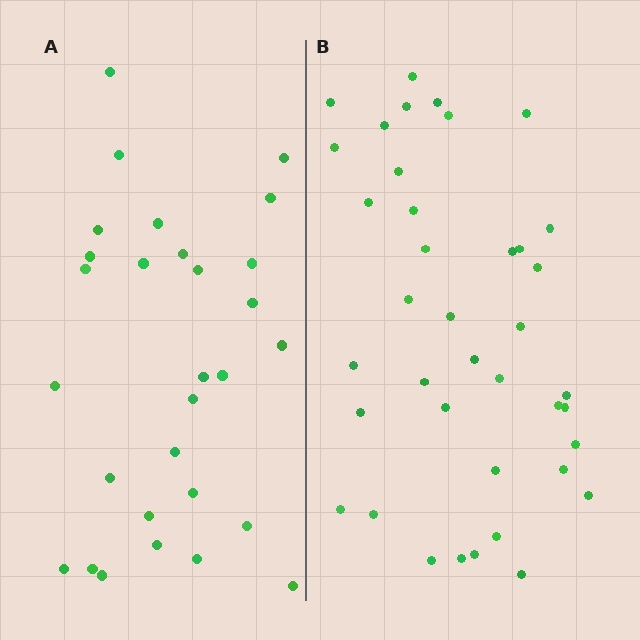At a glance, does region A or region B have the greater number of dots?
Region B (the right region) has more dots.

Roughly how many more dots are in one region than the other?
Region B has roughly 10 or so more dots than region A.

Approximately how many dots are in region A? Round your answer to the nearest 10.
About 30 dots. (The exact count is 29, which rounds to 30.)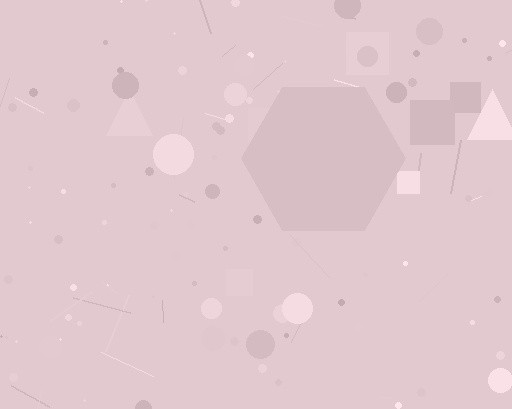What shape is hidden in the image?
A hexagon is hidden in the image.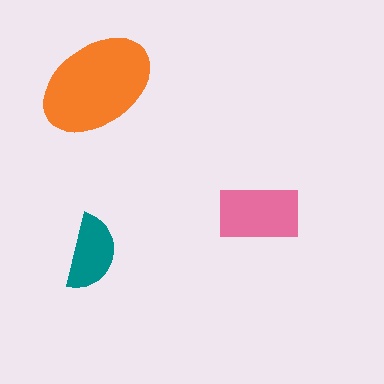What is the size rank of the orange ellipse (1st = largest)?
1st.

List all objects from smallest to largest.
The teal semicircle, the pink rectangle, the orange ellipse.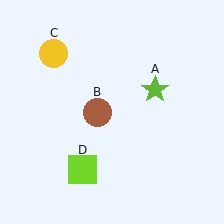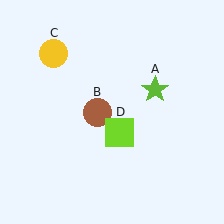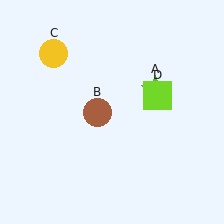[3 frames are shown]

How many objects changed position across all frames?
1 object changed position: lime square (object D).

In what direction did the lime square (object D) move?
The lime square (object D) moved up and to the right.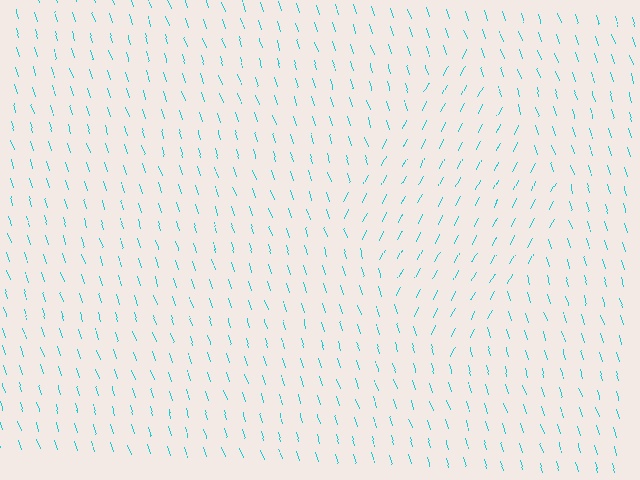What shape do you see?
I see a diamond.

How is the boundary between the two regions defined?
The boundary is defined purely by a change in line orientation (approximately 45 degrees difference). All lines are the same color and thickness.